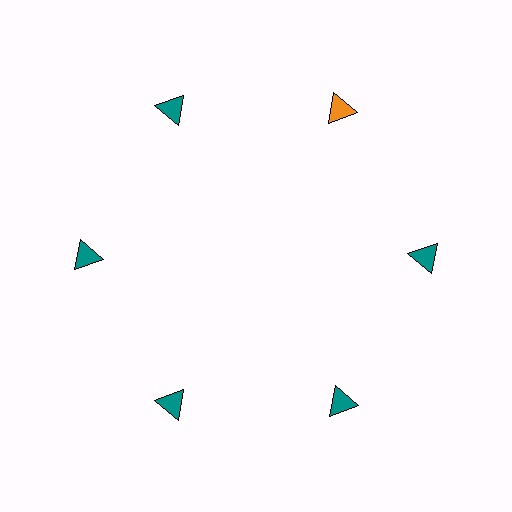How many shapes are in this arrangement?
There are 6 shapes arranged in a ring pattern.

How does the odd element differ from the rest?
It has a different color: orange instead of teal.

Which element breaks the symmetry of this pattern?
The orange triangle at roughly the 1 o'clock position breaks the symmetry. All other shapes are teal triangles.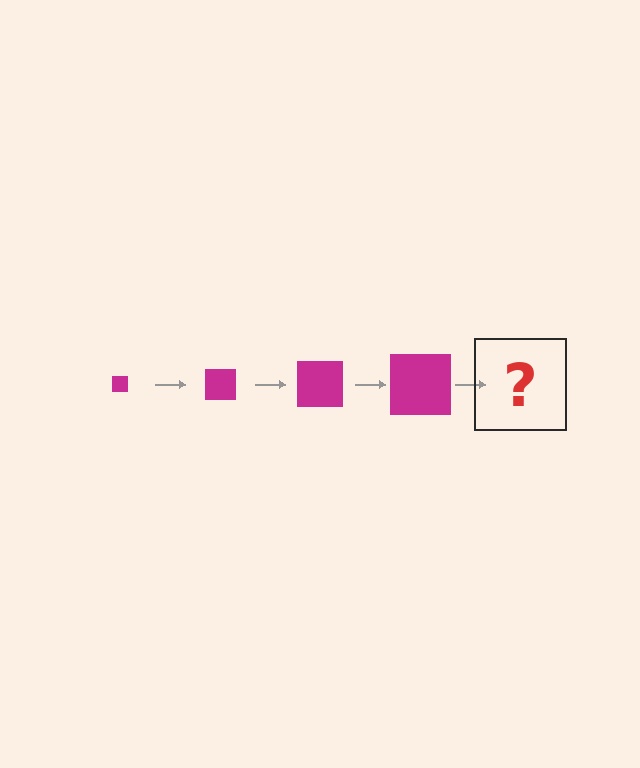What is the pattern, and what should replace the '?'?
The pattern is that the square gets progressively larger each step. The '?' should be a magenta square, larger than the previous one.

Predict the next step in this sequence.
The next step is a magenta square, larger than the previous one.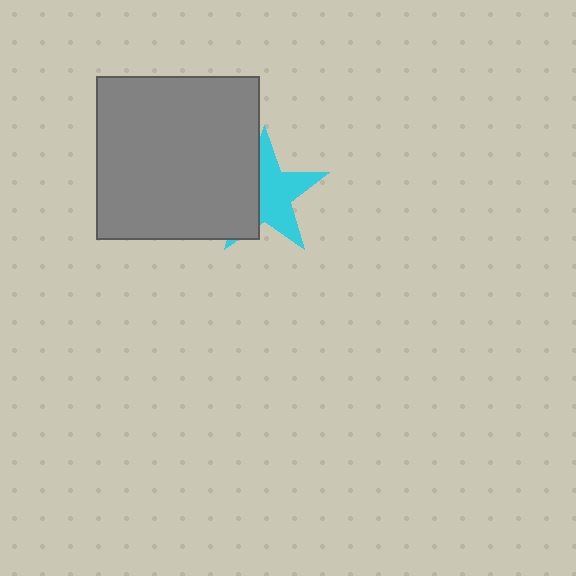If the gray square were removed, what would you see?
You would see the complete cyan star.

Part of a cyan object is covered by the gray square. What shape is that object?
It is a star.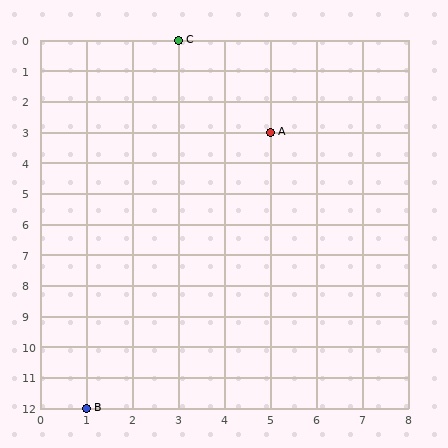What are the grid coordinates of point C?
Point C is at grid coordinates (3, 0).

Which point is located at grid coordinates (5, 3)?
Point A is at (5, 3).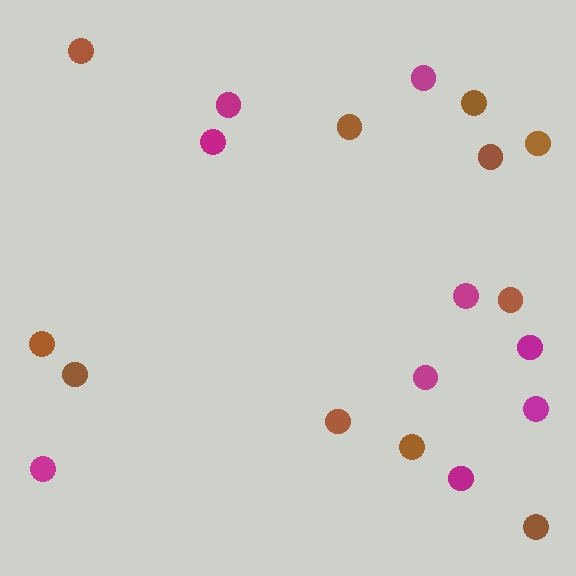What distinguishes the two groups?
There are 2 groups: one group of brown circles (11) and one group of magenta circles (9).